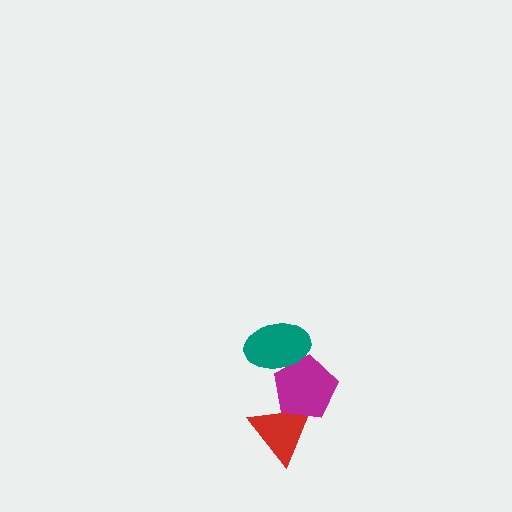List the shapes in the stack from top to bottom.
From top to bottom: the teal ellipse, the magenta pentagon, the red triangle.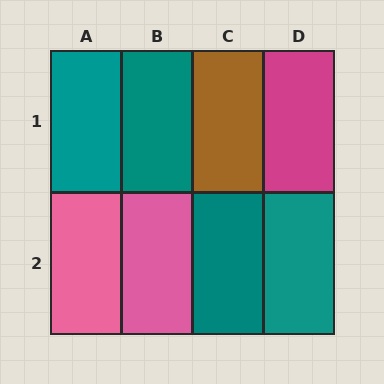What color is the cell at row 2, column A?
Pink.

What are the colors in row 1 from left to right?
Teal, teal, brown, magenta.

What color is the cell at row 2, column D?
Teal.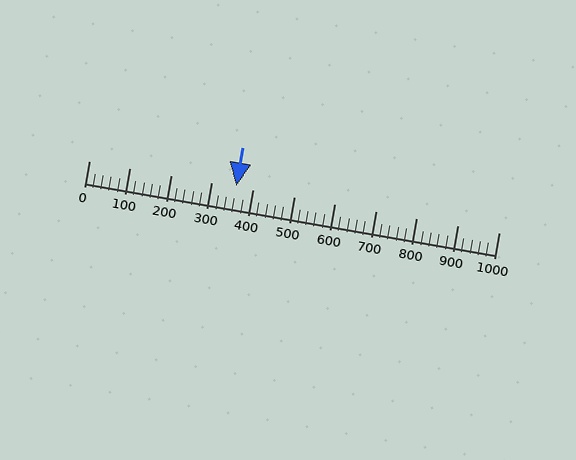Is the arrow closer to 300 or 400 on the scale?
The arrow is closer to 400.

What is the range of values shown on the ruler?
The ruler shows values from 0 to 1000.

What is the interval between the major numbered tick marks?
The major tick marks are spaced 100 units apart.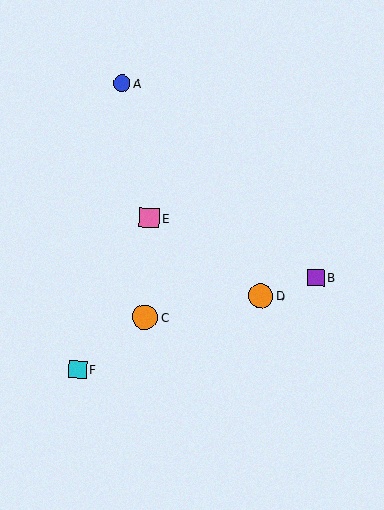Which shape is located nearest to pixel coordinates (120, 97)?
The blue circle (labeled A) at (122, 83) is nearest to that location.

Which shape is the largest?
The orange circle (labeled C) is the largest.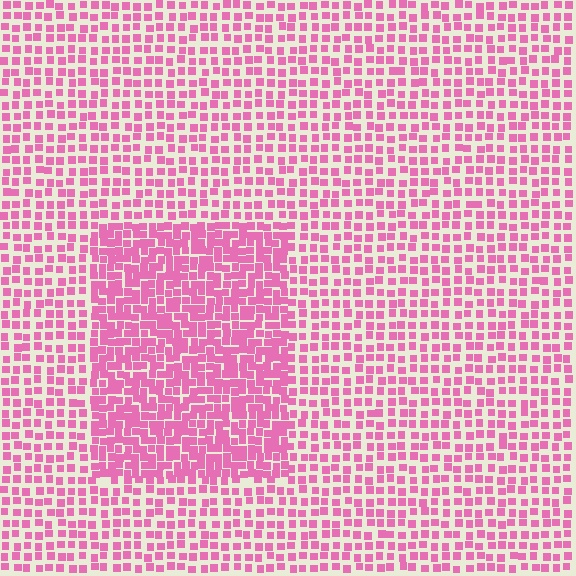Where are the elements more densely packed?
The elements are more densely packed inside the rectangle boundary.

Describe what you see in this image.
The image contains small pink elements arranged at two different densities. A rectangle-shaped region is visible where the elements are more densely packed than the surrounding area.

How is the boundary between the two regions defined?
The boundary is defined by a change in element density (approximately 1.8x ratio). All elements are the same color, size, and shape.